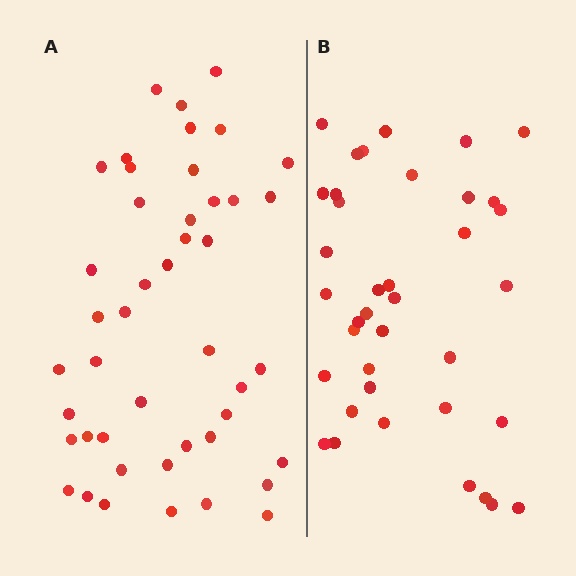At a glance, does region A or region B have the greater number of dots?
Region A (the left region) has more dots.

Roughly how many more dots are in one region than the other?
Region A has roughly 8 or so more dots than region B.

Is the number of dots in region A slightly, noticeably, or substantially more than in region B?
Region A has only slightly more — the two regions are fairly close. The ratio is roughly 1.2 to 1.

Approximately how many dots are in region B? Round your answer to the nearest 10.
About 40 dots. (The exact count is 38, which rounds to 40.)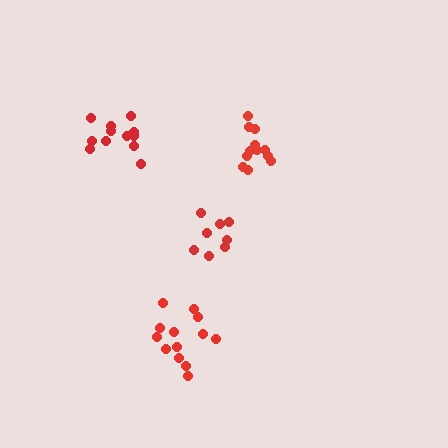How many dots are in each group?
Group 1: 12 dots, Group 2: 12 dots, Group 3: 13 dots, Group 4: 8 dots (45 total).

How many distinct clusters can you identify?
There are 4 distinct clusters.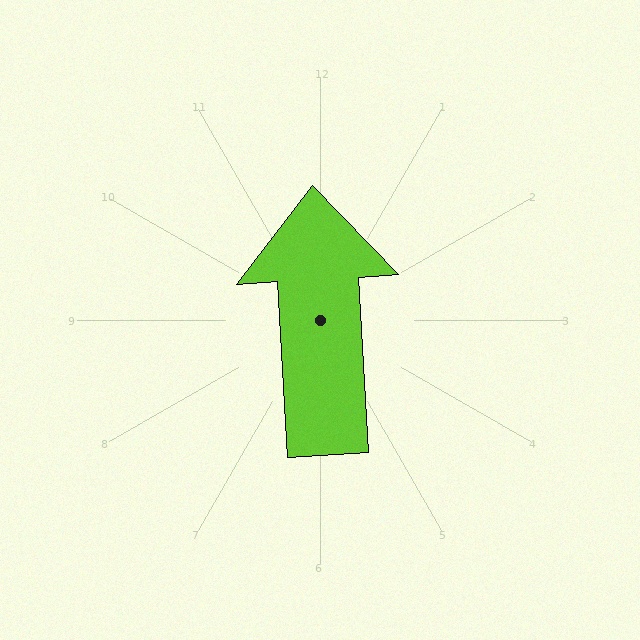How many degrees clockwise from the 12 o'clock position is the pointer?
Approximately 357 degrees.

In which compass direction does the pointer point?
North.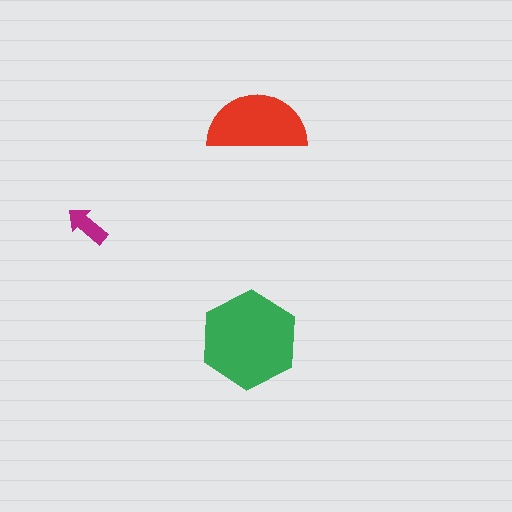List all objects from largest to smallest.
The green hexagon, the red semicircle, the magenta arrow.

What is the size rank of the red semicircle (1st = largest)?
2nd.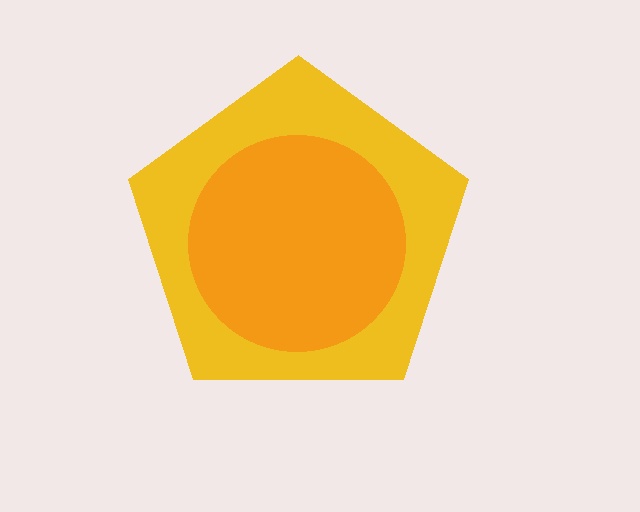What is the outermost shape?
The yellow pentagon.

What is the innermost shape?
The orange circle.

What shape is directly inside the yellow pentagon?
The orange circle.